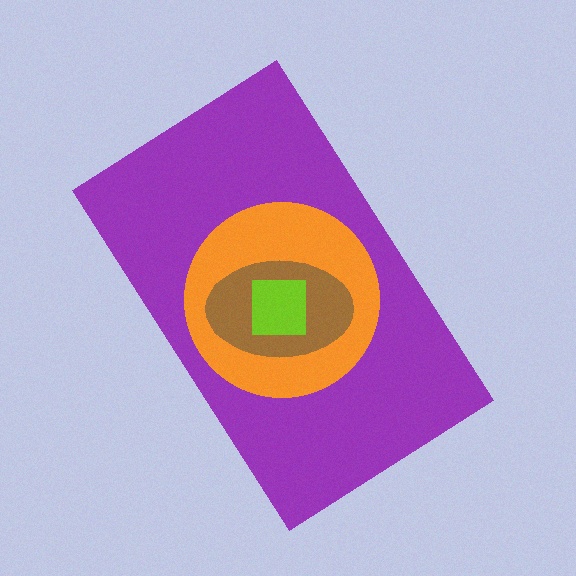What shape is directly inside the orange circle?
The brown ellipse.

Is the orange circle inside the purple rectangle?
Yes.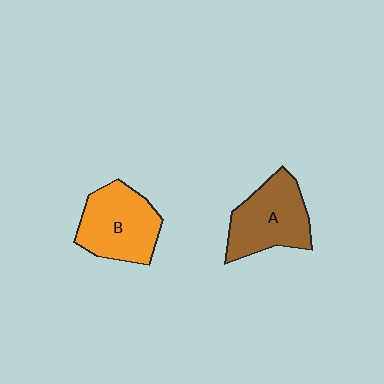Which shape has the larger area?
Shape B (orange).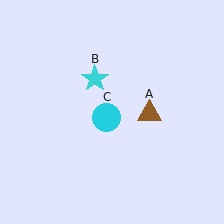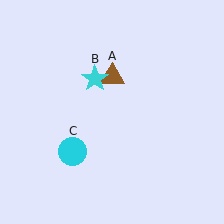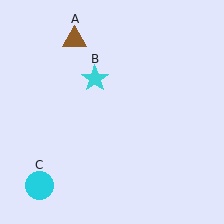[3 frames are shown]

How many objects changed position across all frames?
2 objects changed position: brown triangle (object A), cyan circle (object C).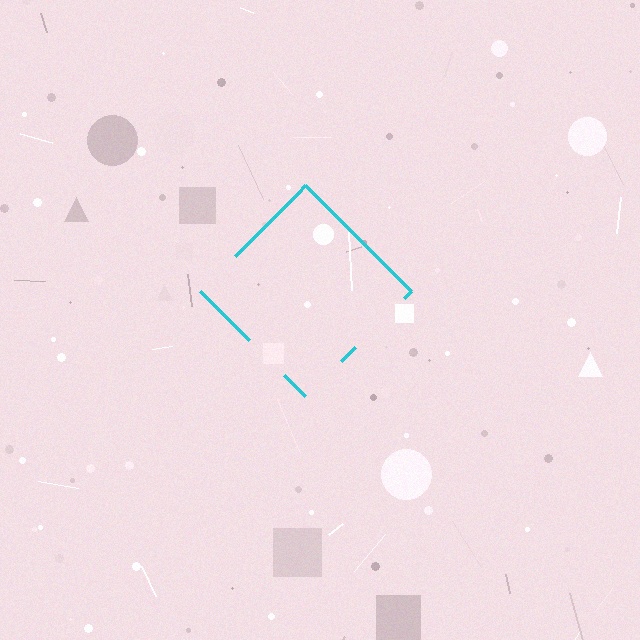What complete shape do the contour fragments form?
The contour fragments form a diamond.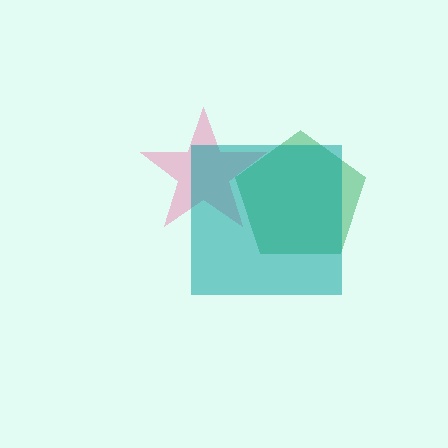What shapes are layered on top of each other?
The layered shapes are: a pink star, a green pentagon, a teal square.